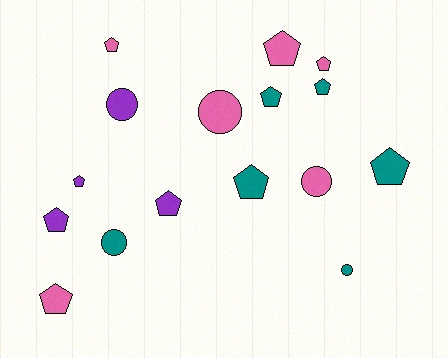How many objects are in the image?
There are 16 objects.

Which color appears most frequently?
Teal, with 6 objects.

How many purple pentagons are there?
There are 3 purple pentagons.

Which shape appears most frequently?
Pentagon, with 11 objects.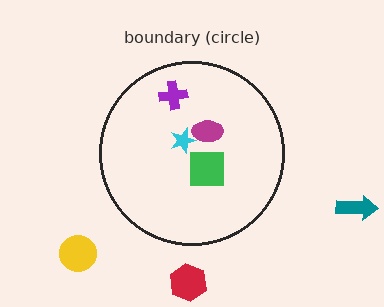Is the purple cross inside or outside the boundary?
Inside.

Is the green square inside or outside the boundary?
Inside.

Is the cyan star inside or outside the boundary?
Inside.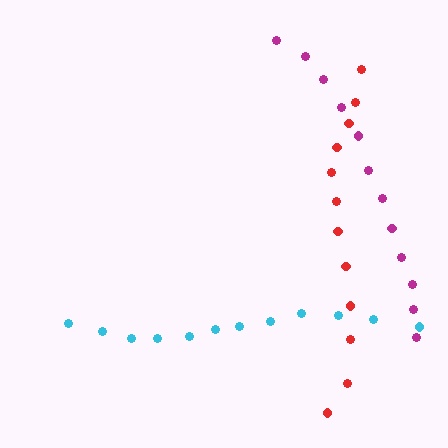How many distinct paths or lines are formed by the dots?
There are 3 distinct paths.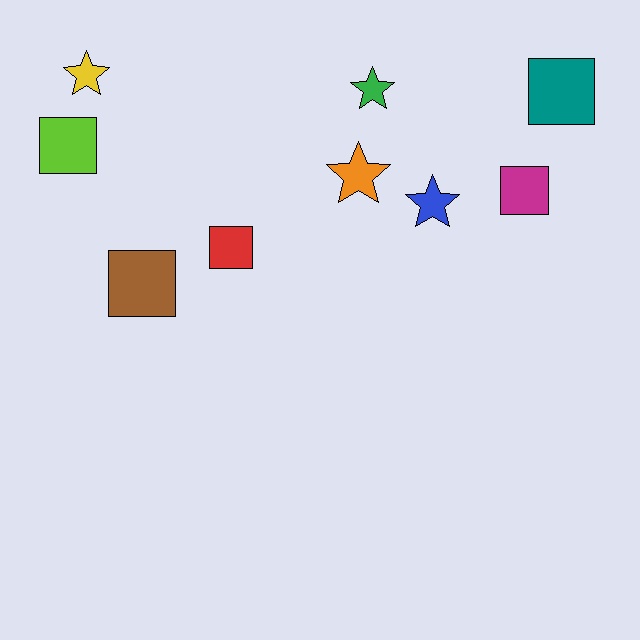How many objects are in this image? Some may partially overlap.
There are 9 objects.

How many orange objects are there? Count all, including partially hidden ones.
There is 1 orange object.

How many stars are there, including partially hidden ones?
There are 4 stars.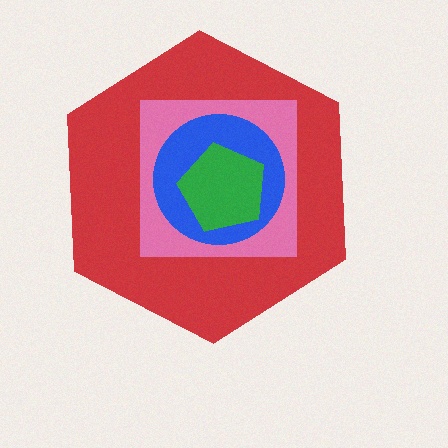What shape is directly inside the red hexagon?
The pink square.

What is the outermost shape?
The red hexagon.